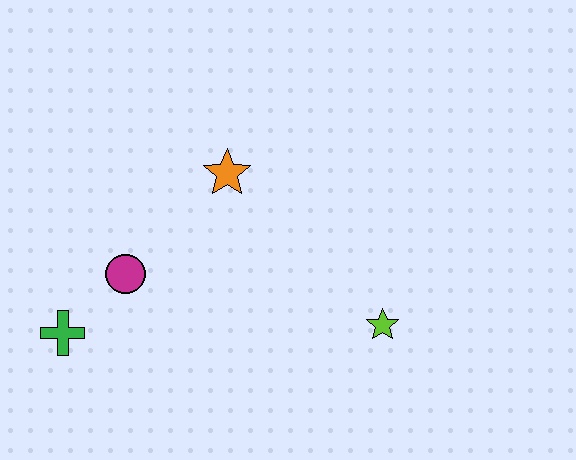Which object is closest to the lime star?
The orange star is closest to the lime star.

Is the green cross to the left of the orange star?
Yes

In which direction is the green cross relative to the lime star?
The green cross is to the left of the lime star.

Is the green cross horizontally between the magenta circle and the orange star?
No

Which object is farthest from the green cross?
The lime star is farthest from the green cross.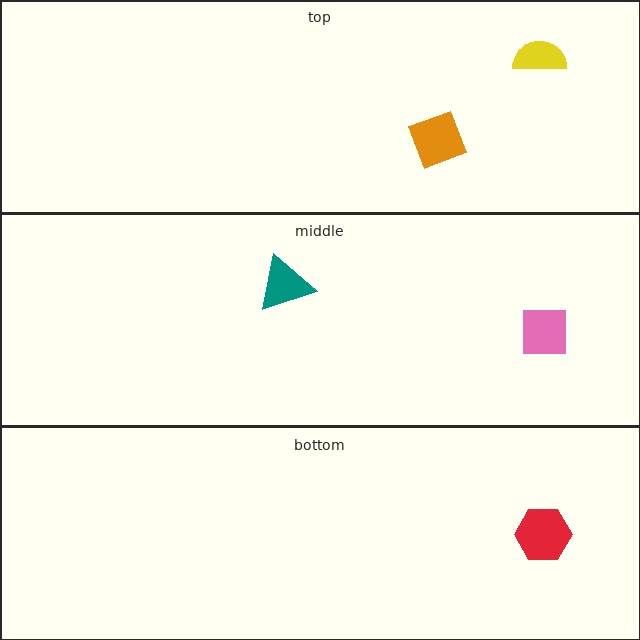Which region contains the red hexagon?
The bottom region.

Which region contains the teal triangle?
The middle region.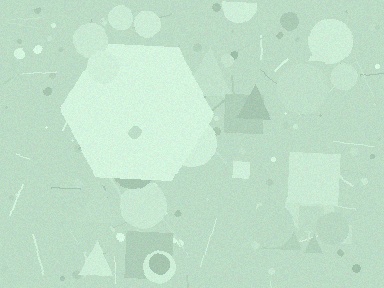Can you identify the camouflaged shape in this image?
The camouflaged shape is a hexagon.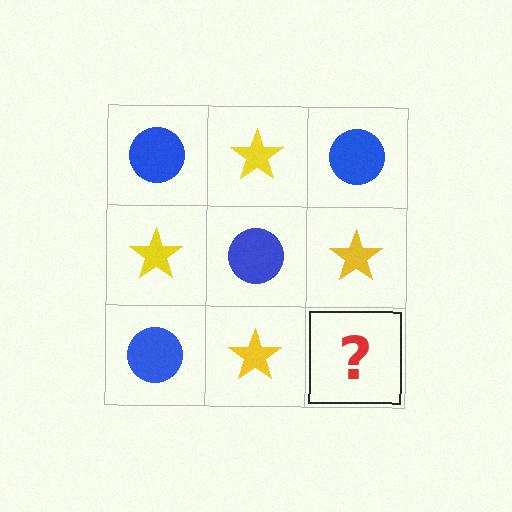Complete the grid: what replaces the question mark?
The question mark should be replaced with a blue circle.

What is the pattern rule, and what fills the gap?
The rule is that it alternates blue circle and yellow star in a checkerboard pattern. The gap should be filled with a blue circle.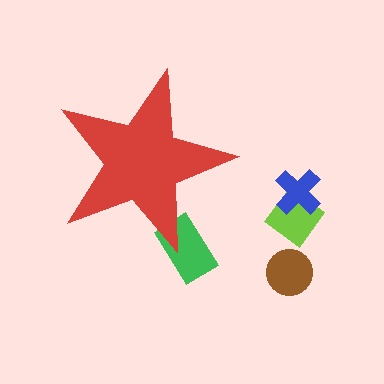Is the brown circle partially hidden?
No, the brown circle is fully visible.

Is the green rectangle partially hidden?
Yes, the green rectangle is partially hidden behind the red star.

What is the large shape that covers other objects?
A red star.